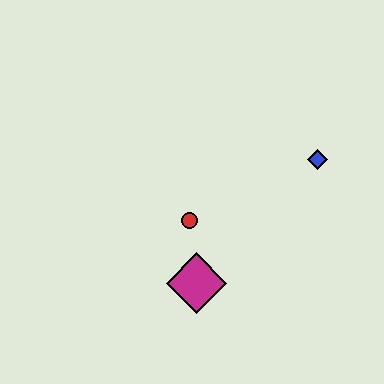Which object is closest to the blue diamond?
The red circle is closest to the blue diamond.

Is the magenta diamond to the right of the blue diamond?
No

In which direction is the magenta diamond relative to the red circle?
The magenta diamond is below the red circle.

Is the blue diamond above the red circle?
Yes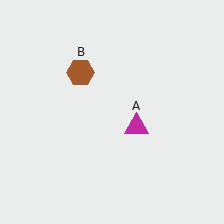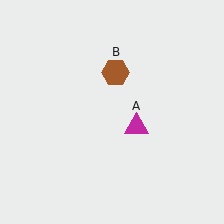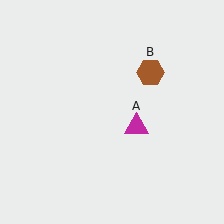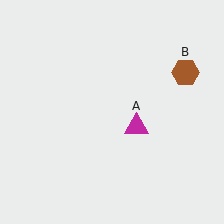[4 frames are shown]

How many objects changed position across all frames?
1 object changed position: brown hexagon (object B).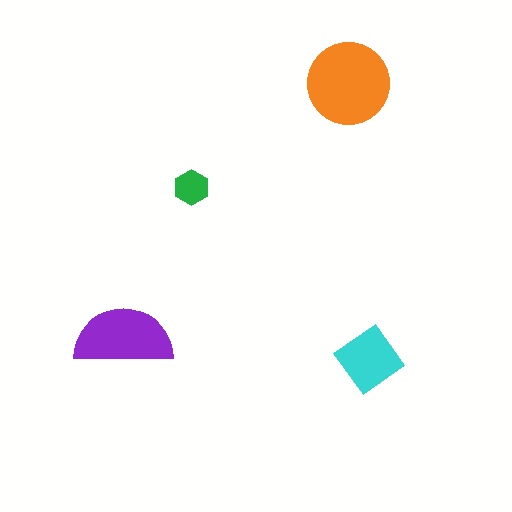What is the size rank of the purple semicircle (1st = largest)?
2nd.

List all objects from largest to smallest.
The orange circle, the purple semicircle, the cyan diamond, the green hexagon.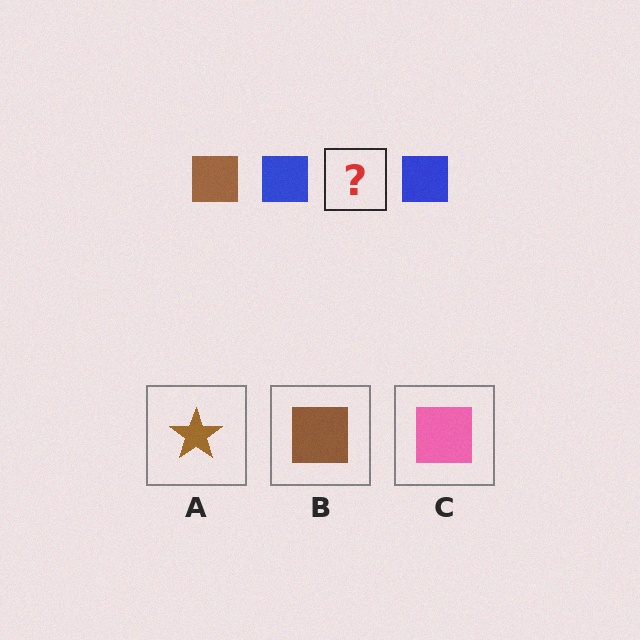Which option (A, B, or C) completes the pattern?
B.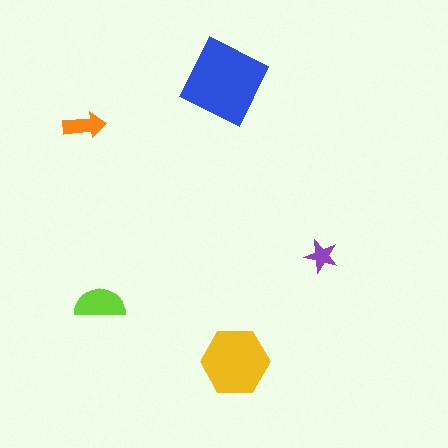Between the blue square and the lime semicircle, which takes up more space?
The blue square.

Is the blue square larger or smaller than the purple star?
Larger.